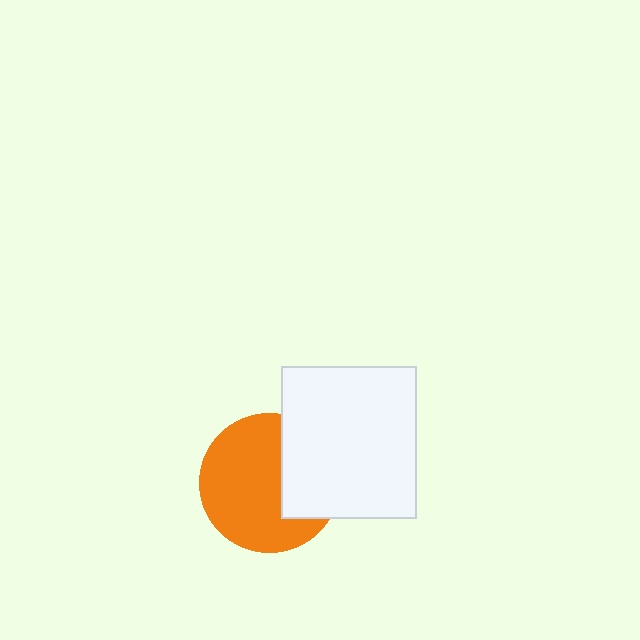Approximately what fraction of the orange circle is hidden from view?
Roughly 33% of the orange circle is hidden behind the white rectangle.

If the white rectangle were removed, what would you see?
You would see the complete orange circle.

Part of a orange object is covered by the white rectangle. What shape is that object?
It is a circle.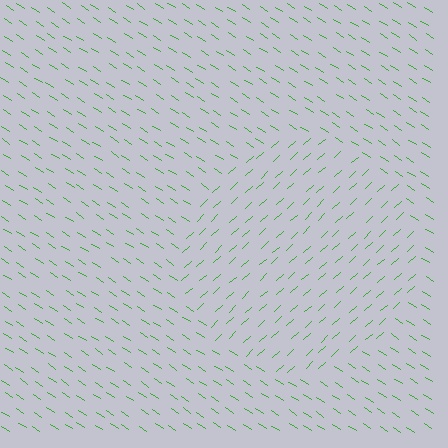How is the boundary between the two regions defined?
The boundary is defined purely by a change in line orientation (approximately 76 degrees difference). All lines are the same color and thickness.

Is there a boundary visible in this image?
Yes, there is a texture boundary formed by a change in line orientation.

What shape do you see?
I see a circle.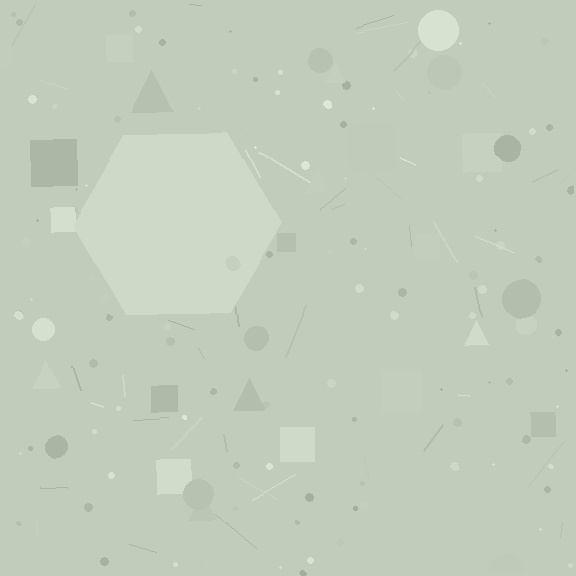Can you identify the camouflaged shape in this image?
The camouflaged shape is a hexagon.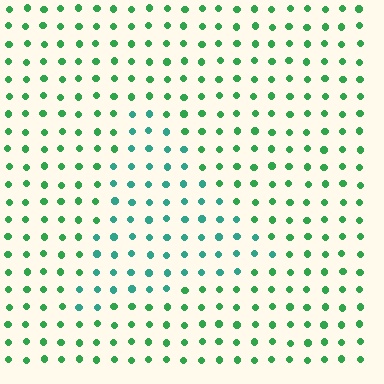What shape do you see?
I see a triangle.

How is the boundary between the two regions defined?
The boundary is defined purely by a slight shift in hue (about 33 degrees). Spacing, size, and orientation are identical on both sides.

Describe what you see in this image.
The image is filled with small green elements in a uniform arrangement. A triangle-shaped region is visible where the elements are tinted to a slightly different hue, forming a subtle color boundary.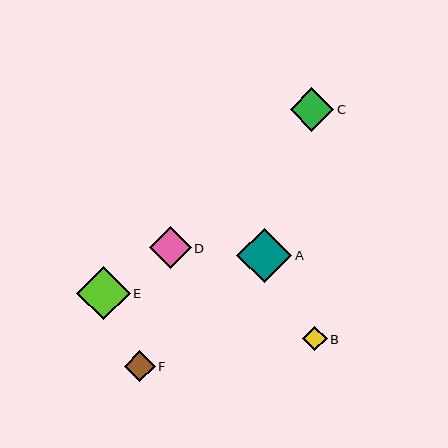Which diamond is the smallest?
Diamond B is the smallest with a size of approximately 25 pixels.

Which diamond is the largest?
Diamond A is the largest with a size of approximately 55 pixels.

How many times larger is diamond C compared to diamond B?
Diamond C is approximately 1.8 times the size of diamond B.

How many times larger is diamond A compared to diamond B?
Diamond A is approximately 2.2 times the size of diamond B.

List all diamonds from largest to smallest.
From largest to smallest: A, E, C, D, F, B.